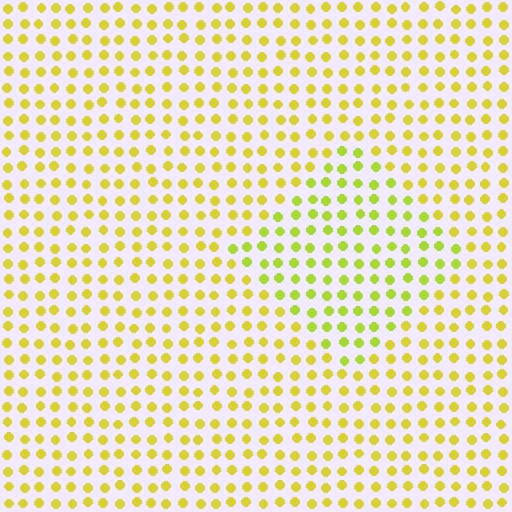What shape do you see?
I see a diamond.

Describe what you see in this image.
The image is filled with small yellow elements in a uniform arrangement. A diamond-shaped region is visible where the elements are tinted to a slightly different hue, forming a subtle color boundary.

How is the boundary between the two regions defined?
The boundary is defined purely by a slight shift in hue (about 22 degrees). Spacing, size, and orientation are identical on both sides.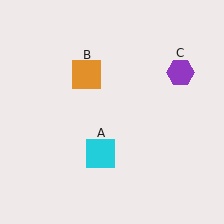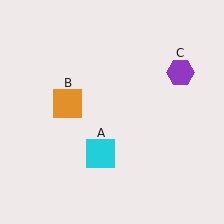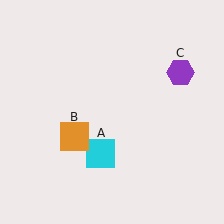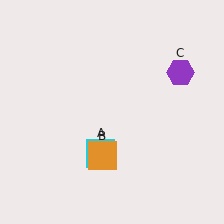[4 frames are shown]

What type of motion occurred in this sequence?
The orange square (object B) rotated counterclockwise around the center of the scene.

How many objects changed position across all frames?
1 object changed position: orange square (object B).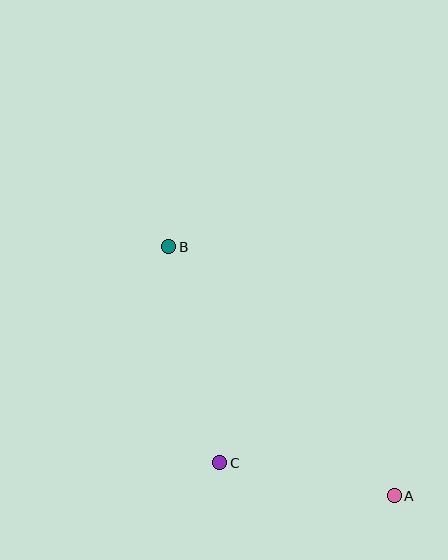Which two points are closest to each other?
Points A and C are closest to each other.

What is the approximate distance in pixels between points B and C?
The distance between B and C is approximately 222 pixels.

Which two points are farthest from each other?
Points A and B are farthest from each other.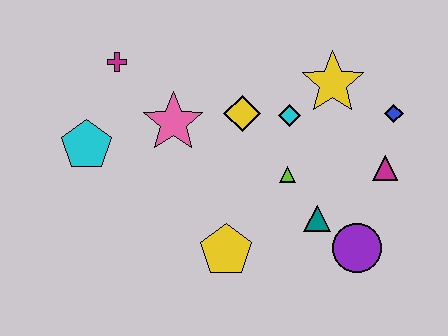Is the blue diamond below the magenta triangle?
No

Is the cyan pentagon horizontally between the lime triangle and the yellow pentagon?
No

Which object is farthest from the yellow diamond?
The purple circle is farthest from the yellow diamond.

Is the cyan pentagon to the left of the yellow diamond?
Yes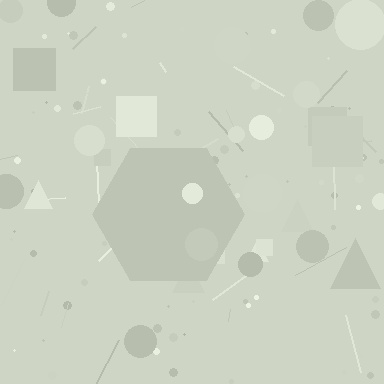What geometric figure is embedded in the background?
A hexagon is embedded in the background.